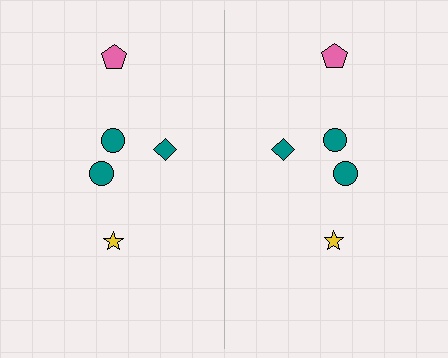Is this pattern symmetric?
Yes, this pattern has bilateral (reflection) symmetry.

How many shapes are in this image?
There are 10 shapes in this image.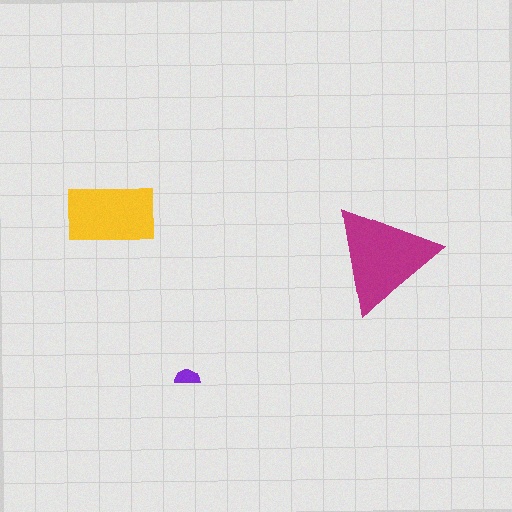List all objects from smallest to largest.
The purple semicircle, the yellow rectangle, the magenta triangle.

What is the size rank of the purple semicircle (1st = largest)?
3rd.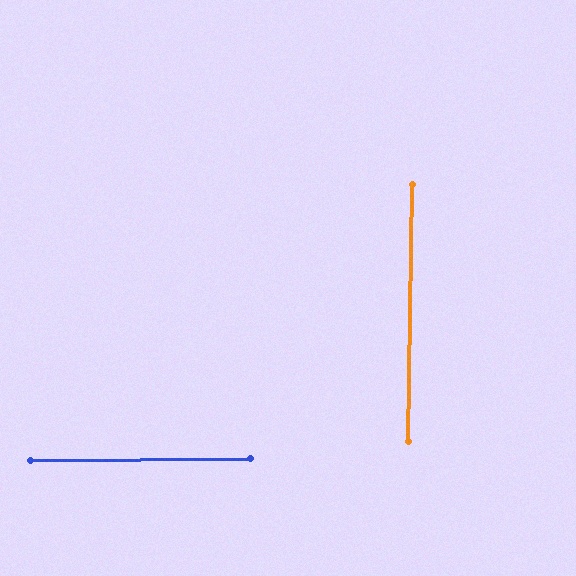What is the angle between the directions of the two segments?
Approximately 89 degrees.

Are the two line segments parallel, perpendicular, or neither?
Perpendicular — they meet at approximately 89°.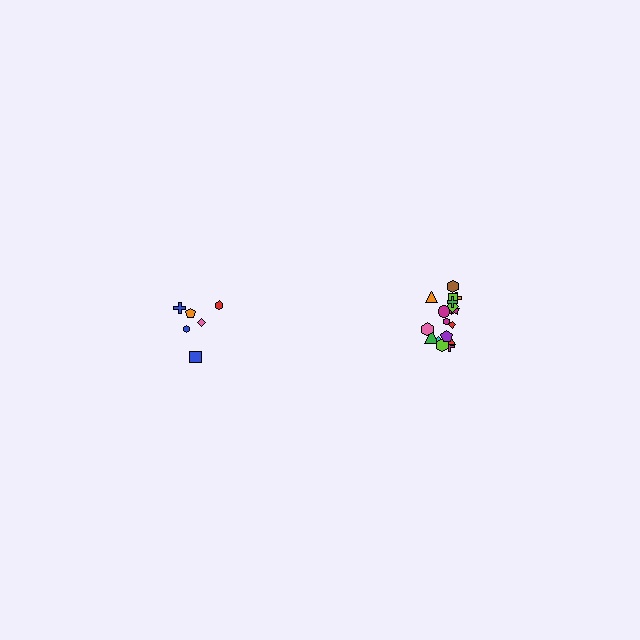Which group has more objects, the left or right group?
The right group.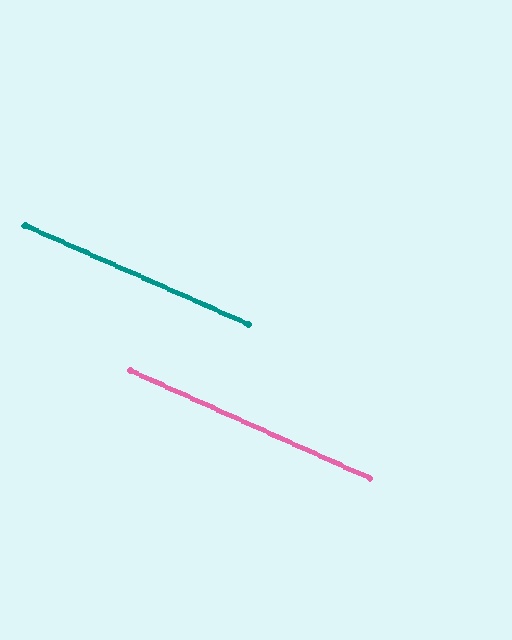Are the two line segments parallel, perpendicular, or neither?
Parallel — their directions differ by only 0.3°.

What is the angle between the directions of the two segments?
Approximately 0 degrees.